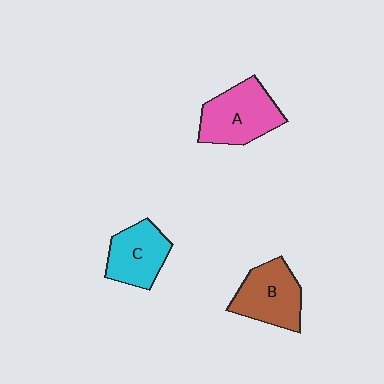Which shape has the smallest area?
Shape C (cyan).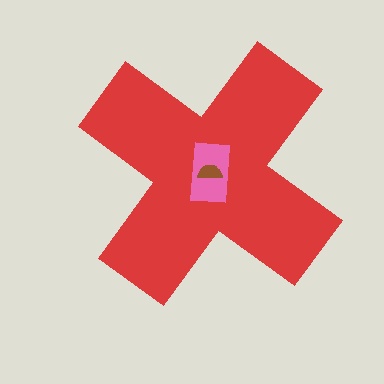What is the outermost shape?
The red cross.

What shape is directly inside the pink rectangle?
The brown semicircle.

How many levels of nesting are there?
3.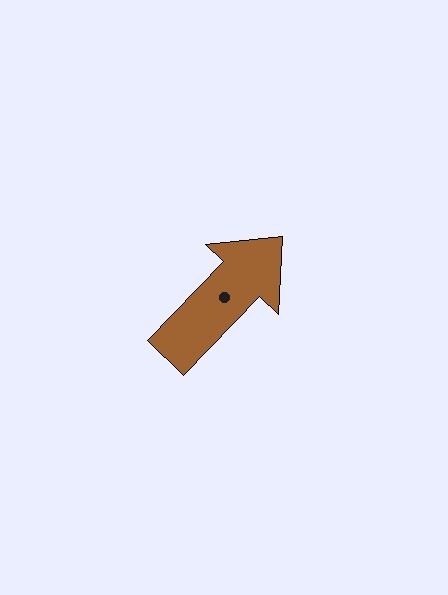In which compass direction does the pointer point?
Northeast.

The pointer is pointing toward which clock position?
Roughly 1 o'clock.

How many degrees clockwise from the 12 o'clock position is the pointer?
Approximately 44 degrees.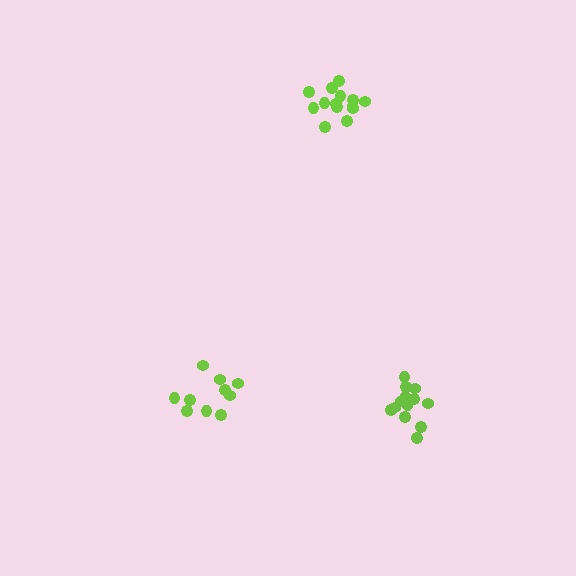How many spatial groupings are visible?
There are 3 spatial groupings.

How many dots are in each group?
Group 1: 14 dots, Group 2: 13 dots, Group 3: 10 dots (37 total).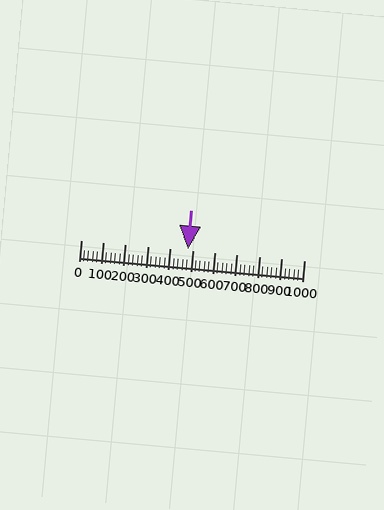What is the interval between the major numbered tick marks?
The major tick marks are spaced 100 units apart.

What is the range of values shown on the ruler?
The ruler shows values from 0 to 1000.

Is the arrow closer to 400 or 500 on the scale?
The arrow is closer to 500.